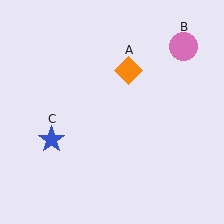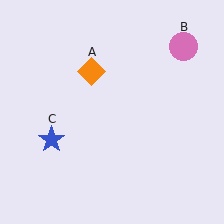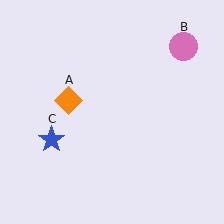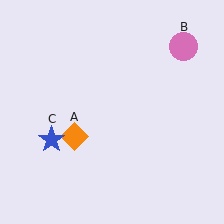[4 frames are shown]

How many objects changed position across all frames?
1 object changed position: orange diamond (object A).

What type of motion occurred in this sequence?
The orange diamond (object A) rotated counterclockwise around the center of the scene.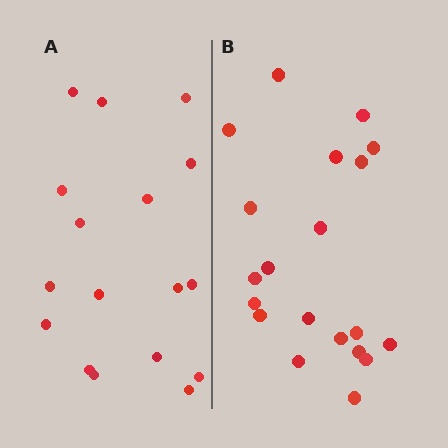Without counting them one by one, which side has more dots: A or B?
Region B (the right region) has more dots.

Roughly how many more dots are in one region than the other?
Region B has just a few more — roughly 2 or 3 more dots than region A.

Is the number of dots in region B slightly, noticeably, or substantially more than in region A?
Region B has only slightly more — the two regions are fairly close. The ratio is roughly 1.2 to 1.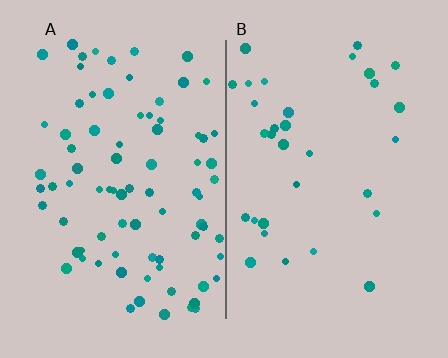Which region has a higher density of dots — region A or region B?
A (the left).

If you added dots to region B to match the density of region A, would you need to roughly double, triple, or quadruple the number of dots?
Approximately double.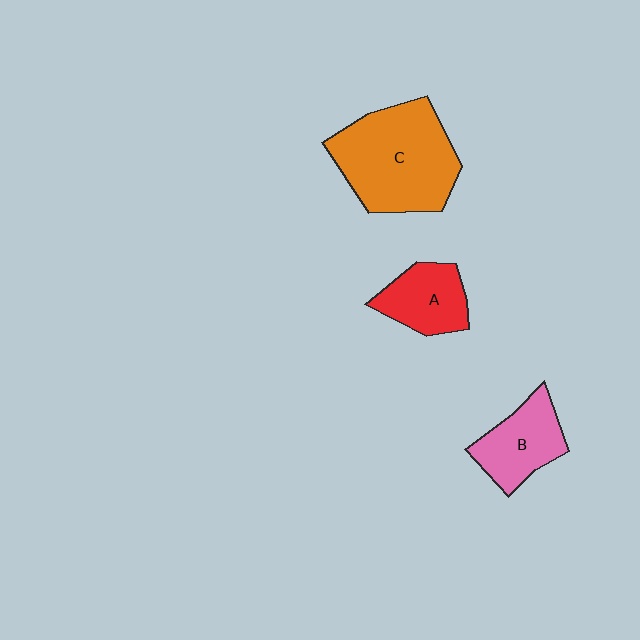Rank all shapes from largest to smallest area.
From largest to smallest: C (orange), B (pink), A (red).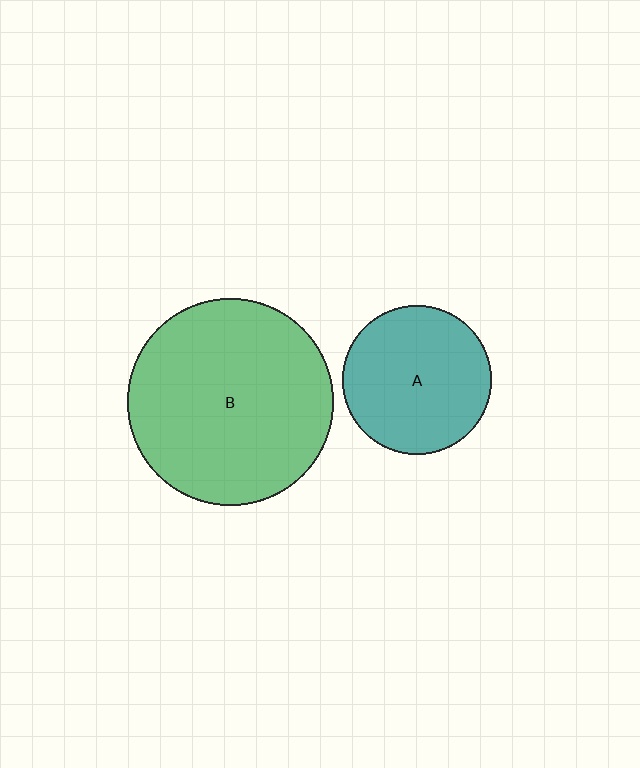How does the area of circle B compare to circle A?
Approximately 1.9 times.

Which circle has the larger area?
Circle B (green).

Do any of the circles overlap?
No, none of the circles overlap.